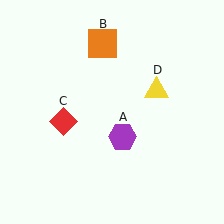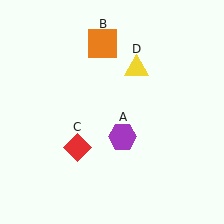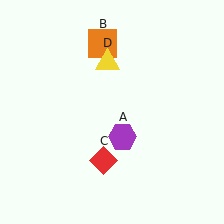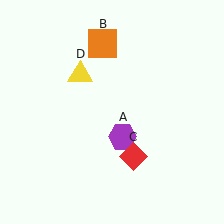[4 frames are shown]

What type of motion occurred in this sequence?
The red diamond (object C), yellow triangle (object D) rotated counterclockwise around the center of the scene.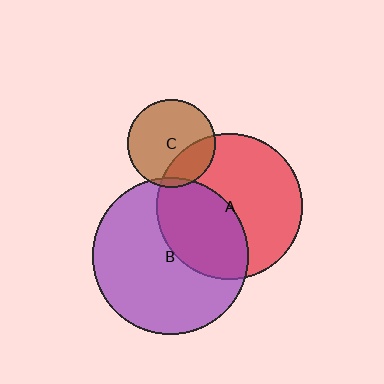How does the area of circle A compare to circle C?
Approximately 2.7 times.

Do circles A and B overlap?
Yes.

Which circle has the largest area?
Circle B (purple).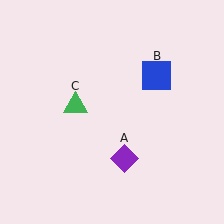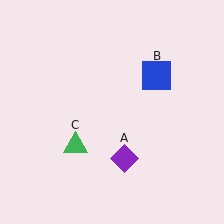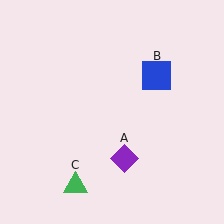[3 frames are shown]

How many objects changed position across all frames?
1 object changed position: green triangle (object C).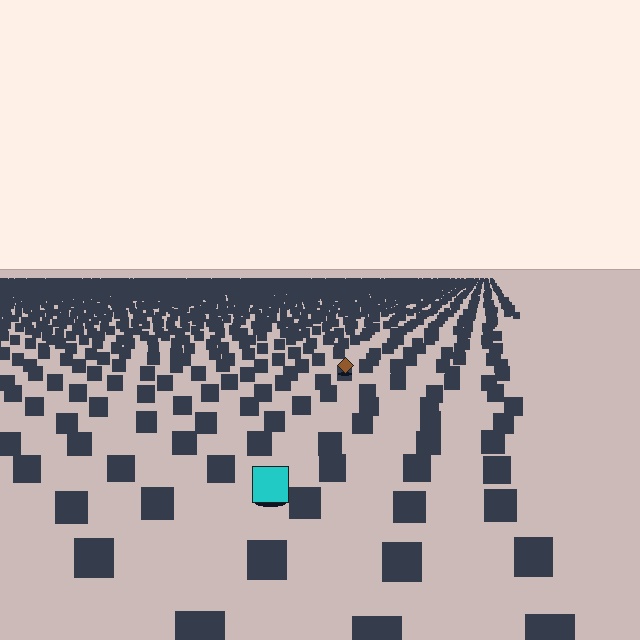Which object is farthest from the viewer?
The brown diamond is farthest from the viewer. It appears smaller and the ground texture around it is denser.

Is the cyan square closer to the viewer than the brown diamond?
Yes. The cyan square is closer — you can tell from the texture gradient: the ground texture is coarser near it.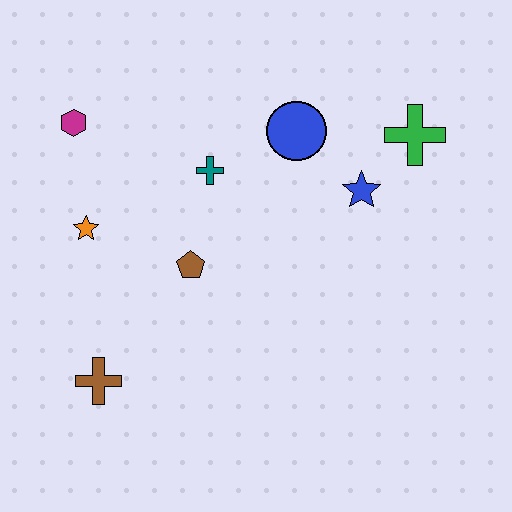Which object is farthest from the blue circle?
The brown cross is farthest from the blue circle.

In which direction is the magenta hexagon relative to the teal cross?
The magenta hexagon is to the left of the teal cross.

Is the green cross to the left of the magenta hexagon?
No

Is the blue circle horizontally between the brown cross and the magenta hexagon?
No